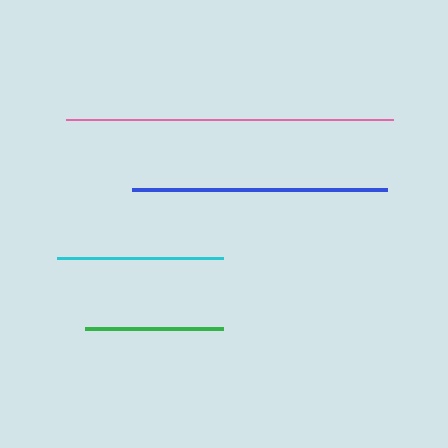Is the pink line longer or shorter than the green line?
The pink line is longer than the green line.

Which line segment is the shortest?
The green line is the shortest at approximately 138 pixels.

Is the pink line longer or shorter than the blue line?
The pink line is longer than the blue line.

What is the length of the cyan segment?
The cyan segment is approximately 166 pixels long.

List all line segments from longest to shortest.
From longest to shortest: pink, blue, cyan, green.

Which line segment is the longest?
The pink line is the longest at approximately 327 pixels.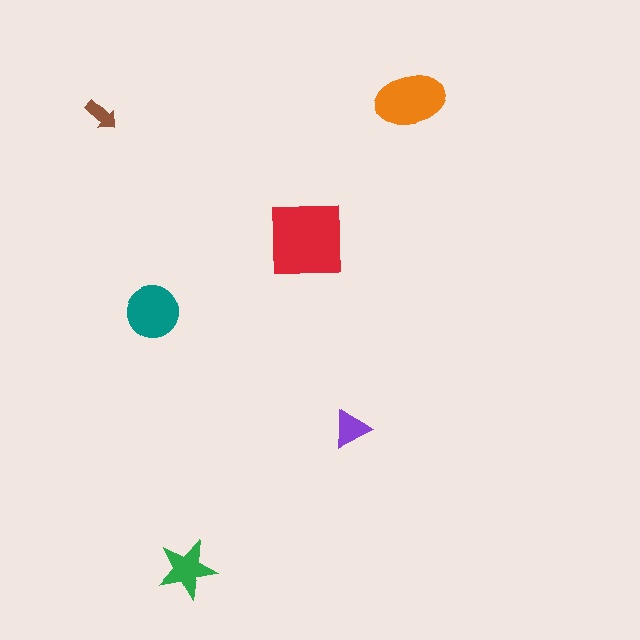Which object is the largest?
The red square.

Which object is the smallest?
The brown arrow.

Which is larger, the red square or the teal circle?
The red square.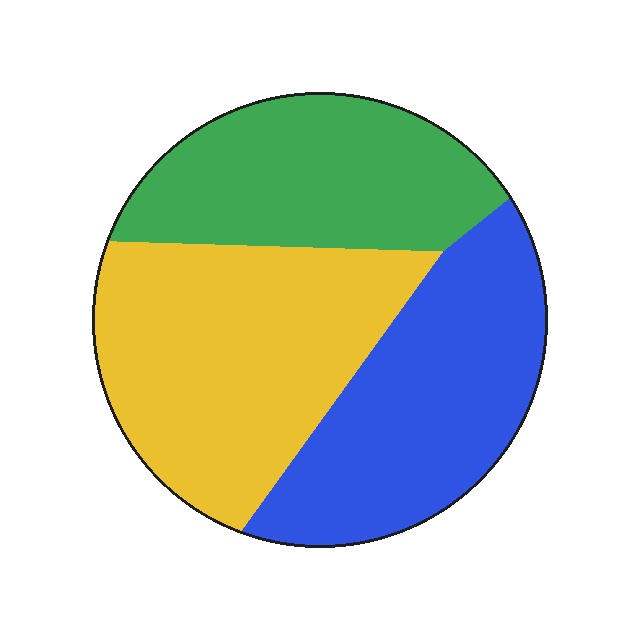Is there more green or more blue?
Blue.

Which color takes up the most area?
Yellow, at roughly 40%.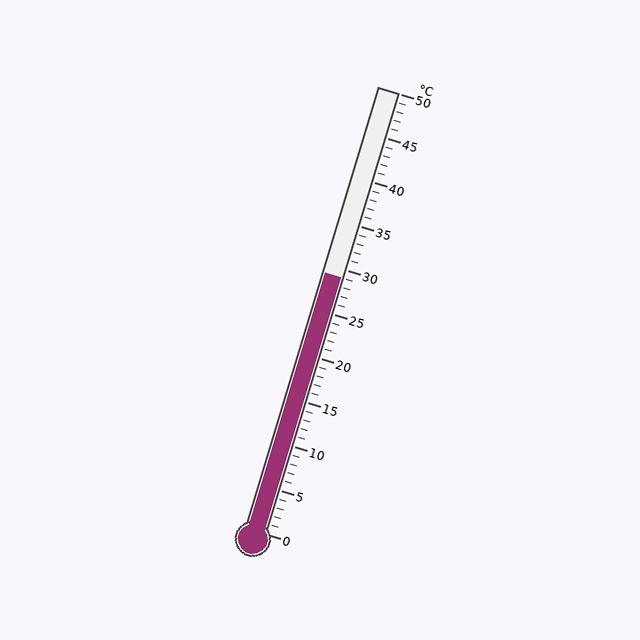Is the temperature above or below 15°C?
The temperature is above 15°C.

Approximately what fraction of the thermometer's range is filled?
The thermometer is filled to approximately 60% of its range.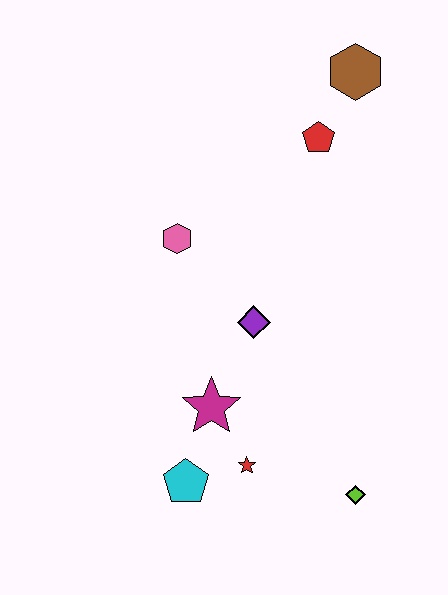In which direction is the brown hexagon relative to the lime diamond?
The brown hexagon is above the lime diamond.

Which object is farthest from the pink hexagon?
The lime diamond is farthest from the pink hexagon.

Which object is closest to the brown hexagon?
The red pentagon is closest to the brown hexagon.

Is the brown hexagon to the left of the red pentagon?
No